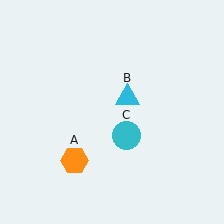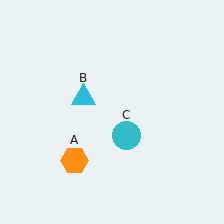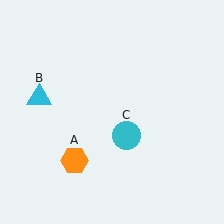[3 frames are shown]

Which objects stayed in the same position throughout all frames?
Orange hexagon (object A) and cyan circle (object C) remained stationary.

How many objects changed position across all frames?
1 object changed position: cyan triangle (object B).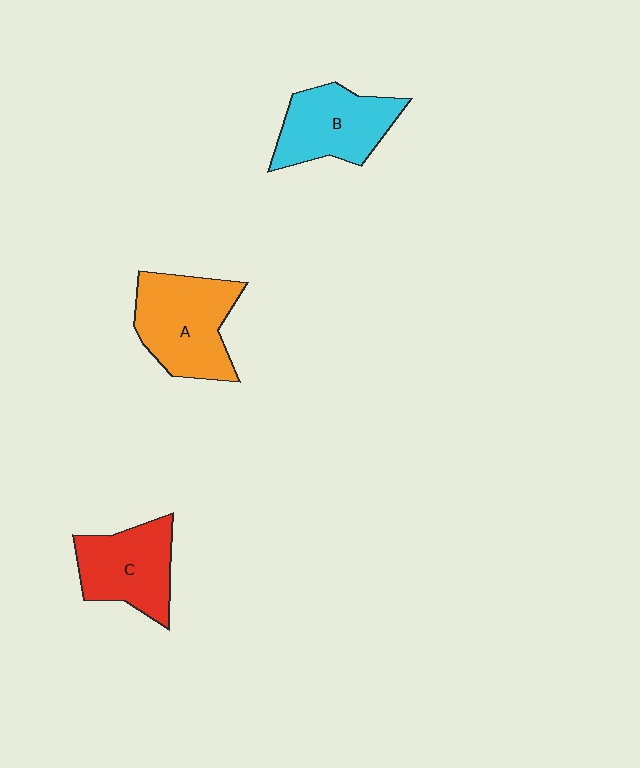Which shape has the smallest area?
Shape C (red).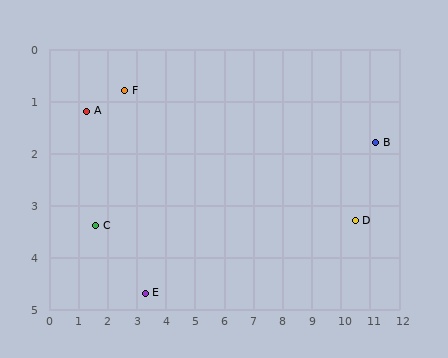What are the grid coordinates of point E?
Point E is at approximately (3.3, 4.7).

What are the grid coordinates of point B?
Point B is at approximately (11.2, 1.8).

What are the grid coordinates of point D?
Point D is at approximately (10.5, 3.3).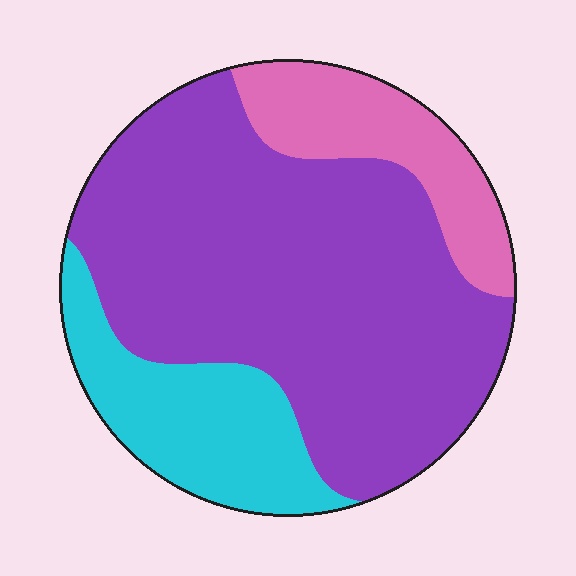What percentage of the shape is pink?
Pink takes up less than a quarter of the shape.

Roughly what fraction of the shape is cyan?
Cyan covers 19% of the shape.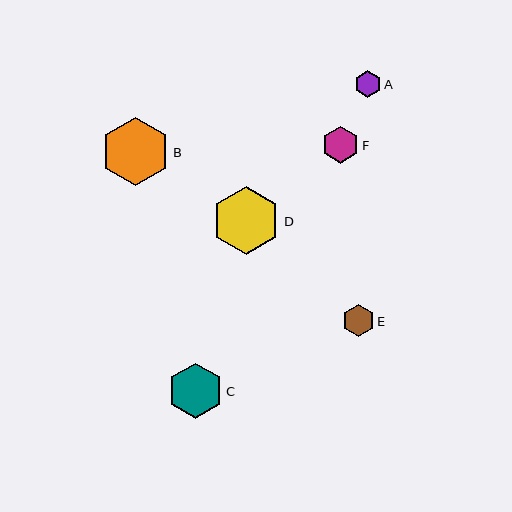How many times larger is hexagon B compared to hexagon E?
Hexagon B is approximately 2.1 times the size of hexagon E.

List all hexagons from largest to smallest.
From largest to smallest: D, B, C, F, E, A.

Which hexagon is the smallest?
Hexagon A is the smallest with a size of approximately 27 pixels.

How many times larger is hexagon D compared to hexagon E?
Hexagon D is approximately 2.1 times the size of hexagon E.